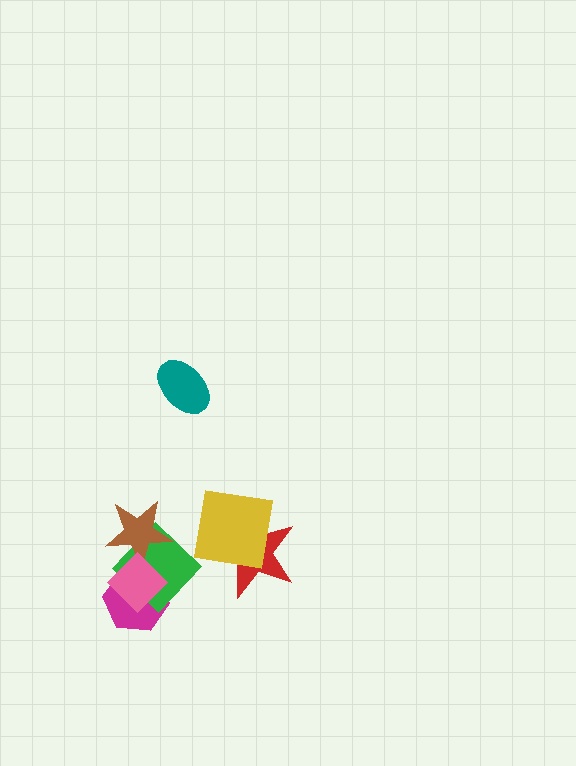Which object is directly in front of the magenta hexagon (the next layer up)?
The green diamond is directly in front of the magenta hexagon.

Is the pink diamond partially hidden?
No, no other shape covers it.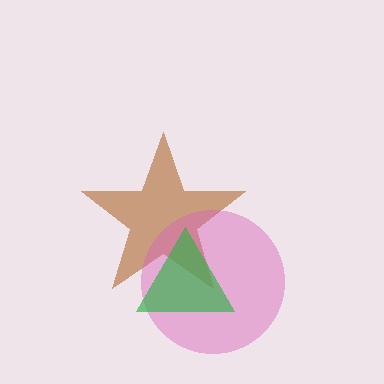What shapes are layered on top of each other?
The layered shapes are: a brown star, a pink circle, a green triangle.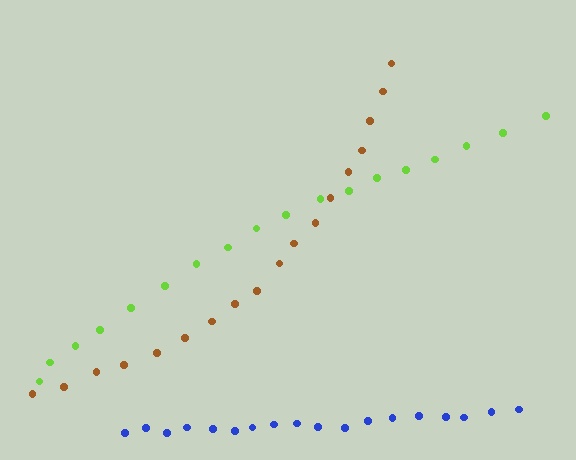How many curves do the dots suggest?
There are 3 distinct paths.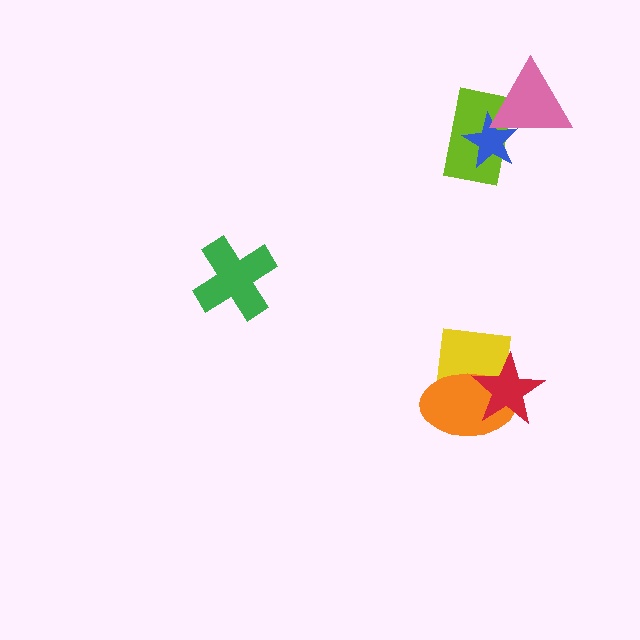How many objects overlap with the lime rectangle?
2 objects overlap with the lime rectangle.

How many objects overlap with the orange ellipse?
2 objects overlap with the orange ellipse.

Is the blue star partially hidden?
Yes, it is partially covered by another shape.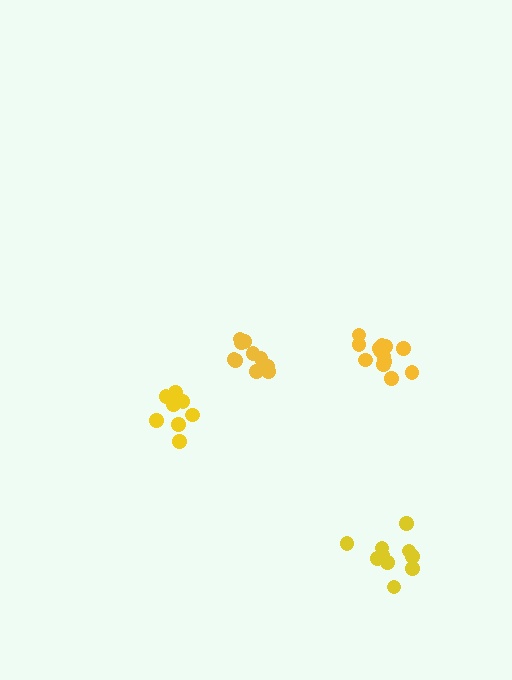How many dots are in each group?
Group 1: 14 dots, Group 2: 10 dots, Group 3: 10 dots, Group 4: 9 dots (43 total).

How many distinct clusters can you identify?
There are 4 distinct clusters.